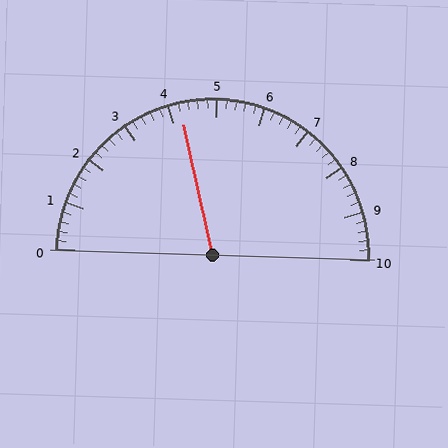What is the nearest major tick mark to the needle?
The nearest major tick mark is 4.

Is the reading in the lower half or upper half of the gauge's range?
The reading is in the lower half of the range (0 to 10).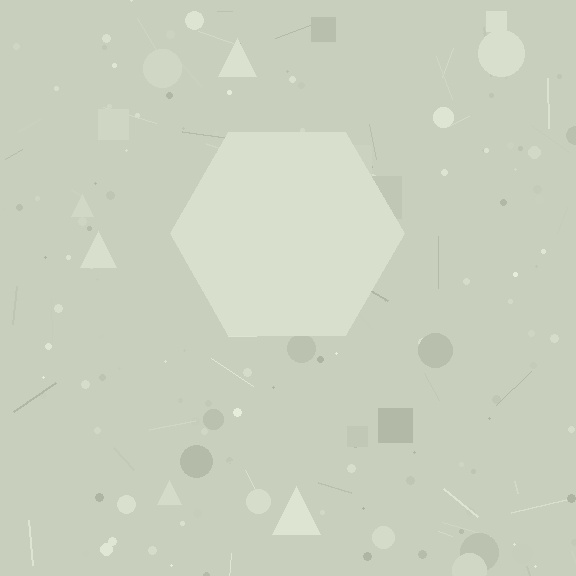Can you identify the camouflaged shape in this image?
The camouflaged shape is a hexagon.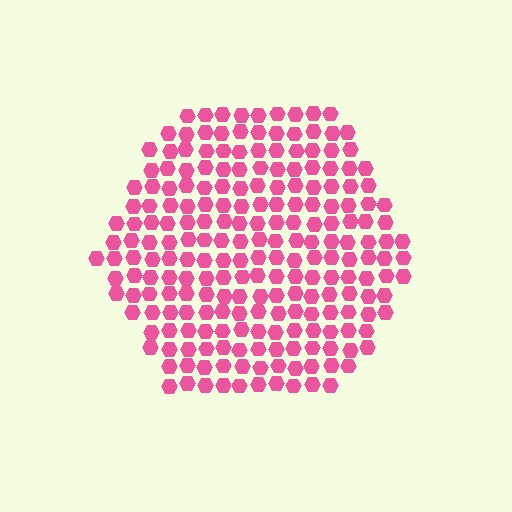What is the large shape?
The large shape is a hexagon.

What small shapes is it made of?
It is made of small hexagons.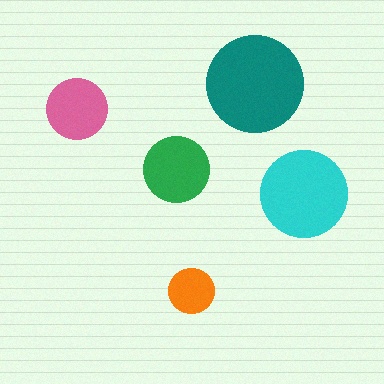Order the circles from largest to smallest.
the teal one, the cyan one, the green one, the pink one, the orange one.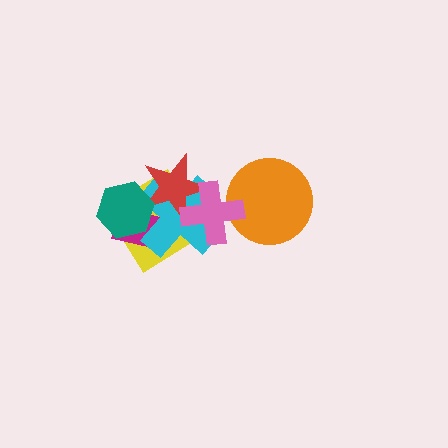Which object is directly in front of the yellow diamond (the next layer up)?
The magenta rectangle is directly in front of the yellow diamond.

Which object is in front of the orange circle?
The pink cross is in front of the orange circle.